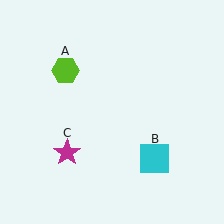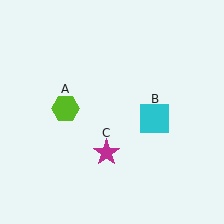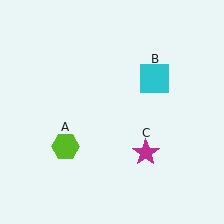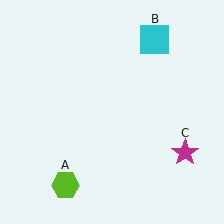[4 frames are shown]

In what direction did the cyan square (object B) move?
The cyan square (object B) moved up.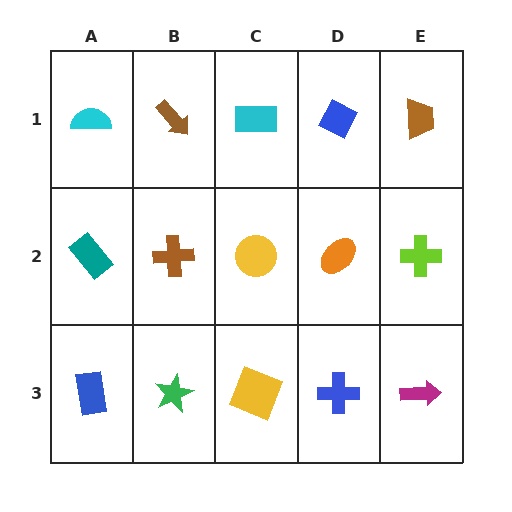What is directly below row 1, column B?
A brown cross.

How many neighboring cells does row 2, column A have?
3.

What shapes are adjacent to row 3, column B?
A brown cross (row 2, column B), a blue rectangle (row 3, column A), a yellow square (row 3, column C).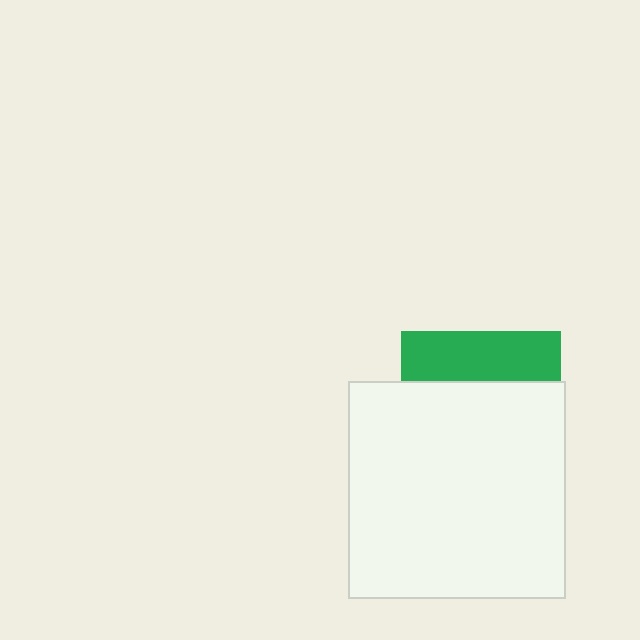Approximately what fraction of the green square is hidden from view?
Roughly 69% of the green square is hidden behind the white square.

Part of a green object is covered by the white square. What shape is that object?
It is a square.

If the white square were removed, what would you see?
You would see the complete green square.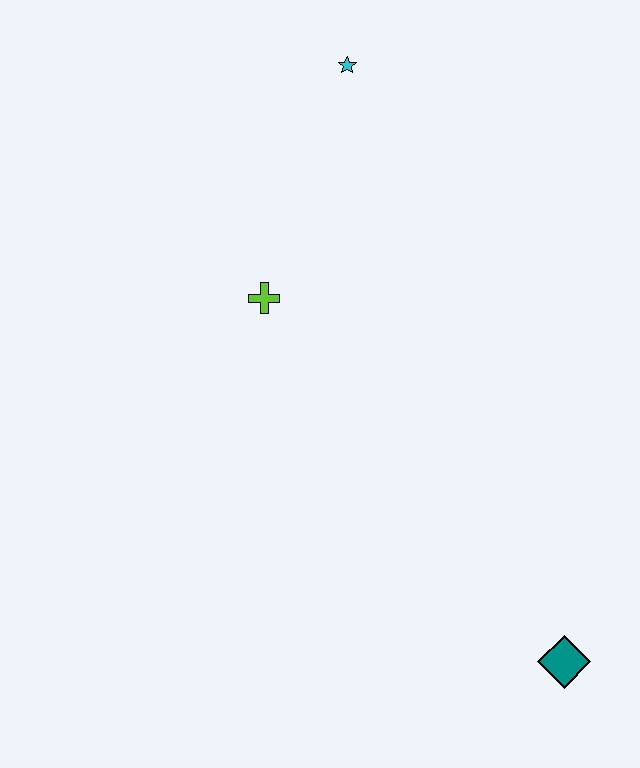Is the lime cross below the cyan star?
Yes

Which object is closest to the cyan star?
The lime cross is closest to the cyan star.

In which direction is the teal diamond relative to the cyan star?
The teal diamond is below the cyan star.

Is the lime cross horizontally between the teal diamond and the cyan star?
No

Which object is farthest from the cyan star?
The teal diamond is farthest from the cyan star.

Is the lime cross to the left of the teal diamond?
Yes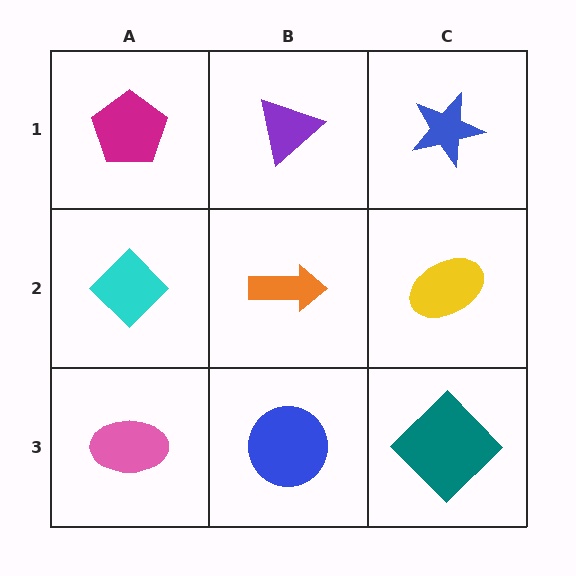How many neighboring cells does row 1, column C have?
2.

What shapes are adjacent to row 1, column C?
A yellow ellipse (row 2, column C), a purple triangle (row 1, column B).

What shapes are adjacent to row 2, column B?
A purple triangle (row 1, column B), a blue circle (row 3, column B), a cyan diamond (row 2, column A), a yellow ellipse (row 2, column C).